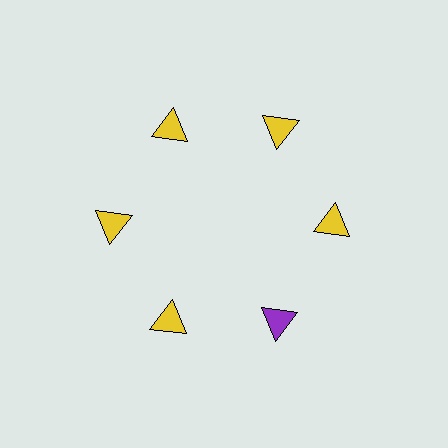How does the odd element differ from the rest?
It has a different color: purple instead of yellow.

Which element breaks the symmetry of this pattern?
The purple triangle at roughly the 5 o'clock position breaks the symmetry. All other shapes are yellow triangles.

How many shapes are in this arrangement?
There are 6 shapes arranged in a ring pattern.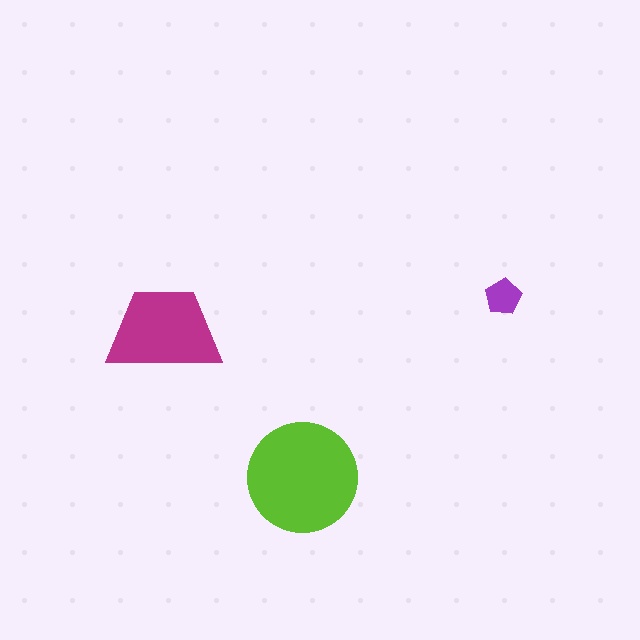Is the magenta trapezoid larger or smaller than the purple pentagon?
Larger.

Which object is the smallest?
The purple pentagon.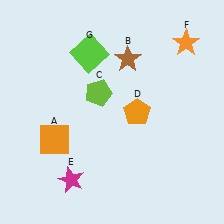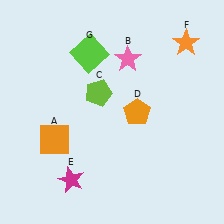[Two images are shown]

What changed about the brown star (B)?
In Image 1, B is brown. In Image 2, it changed to pink.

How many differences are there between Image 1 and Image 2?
There is 1 difference between the two images.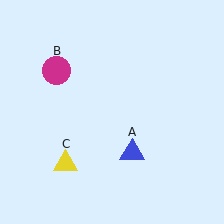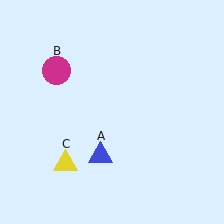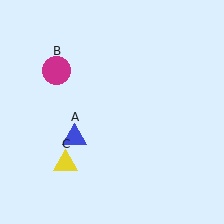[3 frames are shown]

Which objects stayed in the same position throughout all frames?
Magenta circle (object B) and yellow triangle (object C) remained stationary.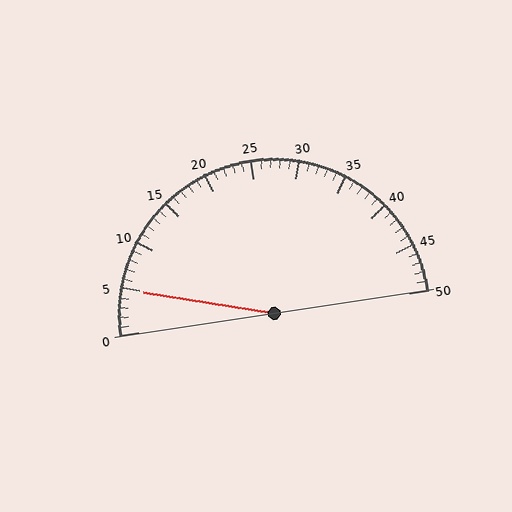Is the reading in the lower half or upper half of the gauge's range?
The reading is in the lower half of the range (0 to 50).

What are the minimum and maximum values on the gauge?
The gauge ranges from 0 to 50.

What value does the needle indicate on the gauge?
The needle indicates approximately 5.